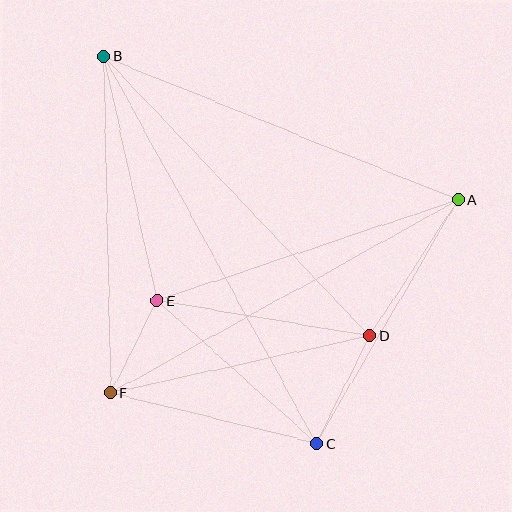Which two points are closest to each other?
Points E and F are closest to each other.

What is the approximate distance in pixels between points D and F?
The distance between D and F is approximately 266 pixels.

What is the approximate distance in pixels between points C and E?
The distance between C and E is approximately 214 pixels.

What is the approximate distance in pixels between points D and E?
The distance between D and E is approximately 216 pixels.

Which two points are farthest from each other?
Points B and C are farthest from each other.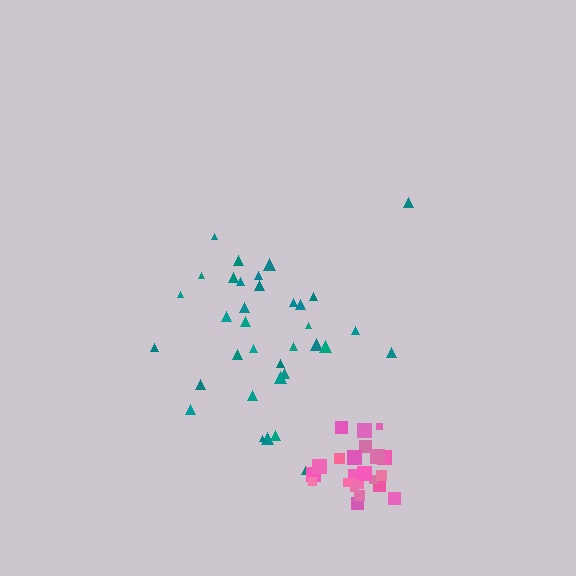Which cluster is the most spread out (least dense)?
Teal.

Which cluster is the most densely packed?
Pink.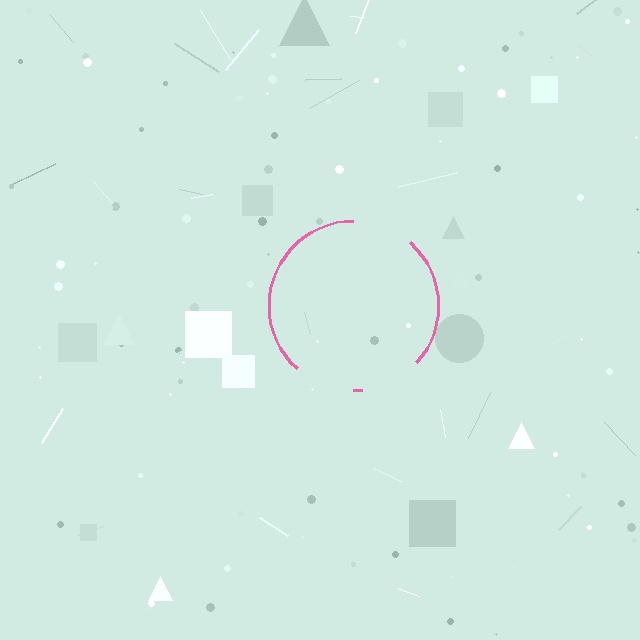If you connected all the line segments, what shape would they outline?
They would outline a circle.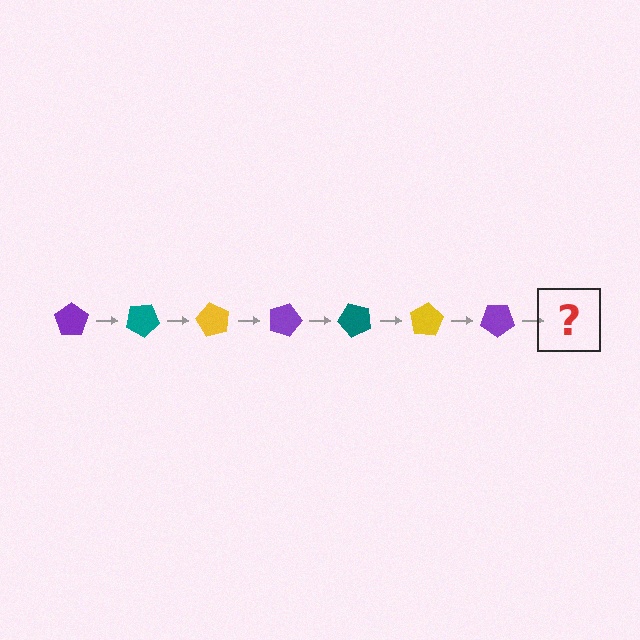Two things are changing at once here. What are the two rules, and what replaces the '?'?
The two rules are that it rotates 30 degrees each step and the color cycles through purple, teal, and yellow. The '?' should be a teal pentagon, rotated 210 degrees from the start.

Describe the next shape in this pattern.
It should be a teal pentagon, rotated 210 degrees from the start.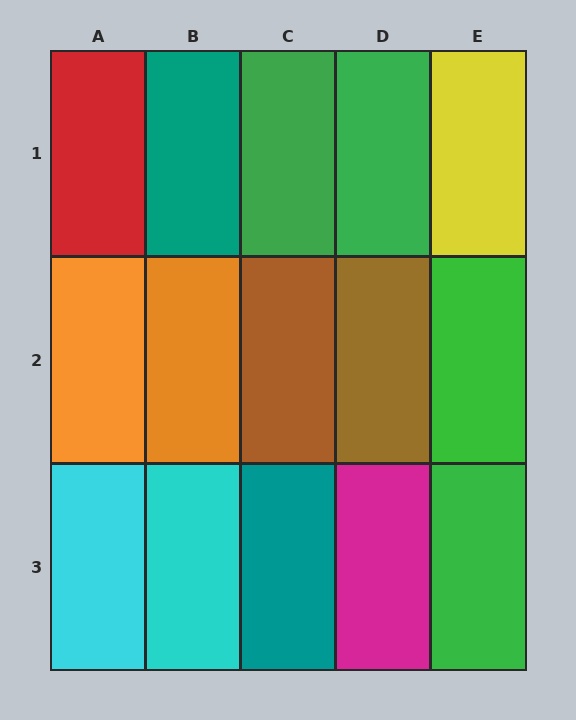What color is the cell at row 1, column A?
Red.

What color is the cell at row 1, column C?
Green.